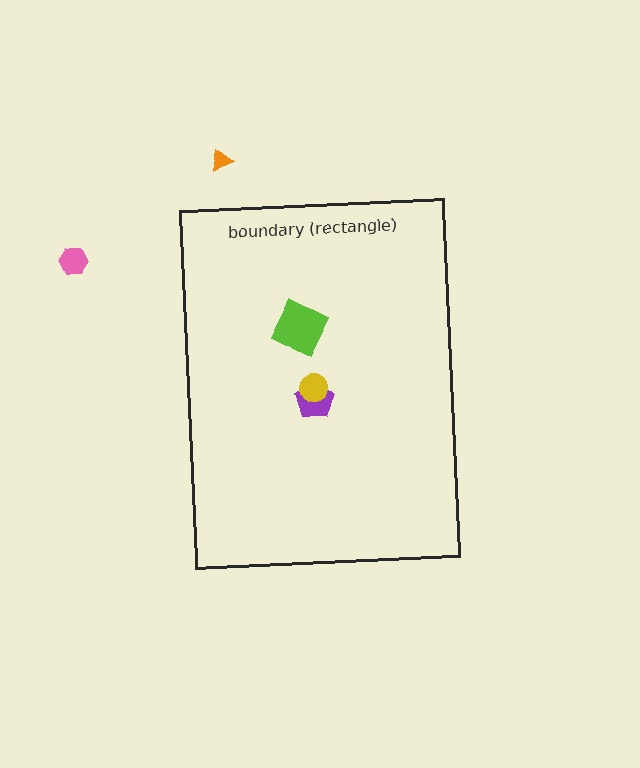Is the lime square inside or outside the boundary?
Inside.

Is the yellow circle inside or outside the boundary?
Inside.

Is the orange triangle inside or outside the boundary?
Outside.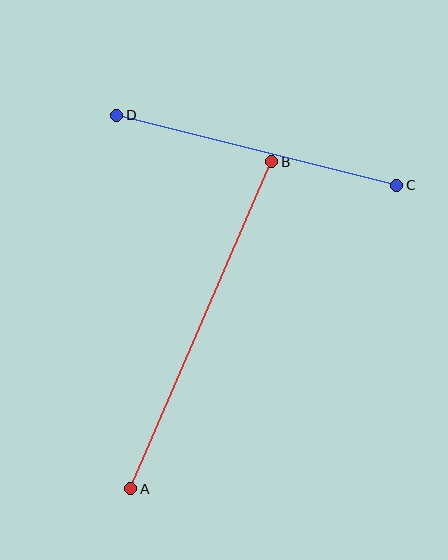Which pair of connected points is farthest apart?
Points A and B are farthest apart.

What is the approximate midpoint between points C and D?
The midpoint is at approximately (257, 150) pixels.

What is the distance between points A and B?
The distance is approximately 356 pixels.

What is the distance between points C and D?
The distance is approximately 289 pixels.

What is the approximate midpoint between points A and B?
The midpoint is at approximately (201, 325) pixels.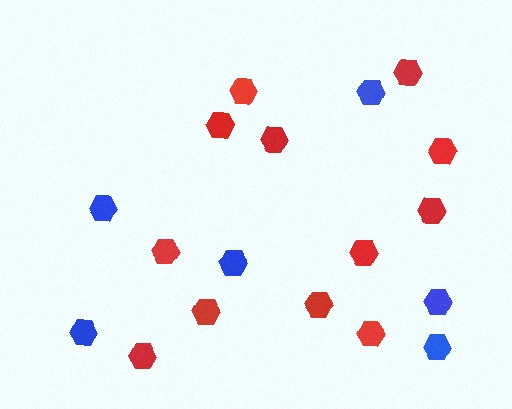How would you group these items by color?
There are 2 groups: one group of blue hexagons (6) and one group of red hexagons (12).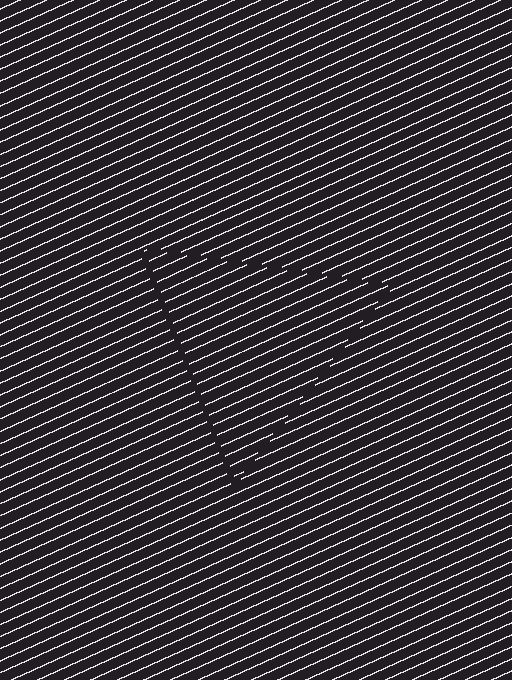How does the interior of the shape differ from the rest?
The interior of the shape contains the same grating, shifted by half a period — the contour is defined by the phase discontinuity where line-ends from the inner and outer gratings abut.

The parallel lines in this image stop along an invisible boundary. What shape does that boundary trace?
An illusory triangle. The interior of the shape contains the same grating, shifted by half a period — the contour is defined by the phase discontinuity where line-ends from the inner and outer gratings abut.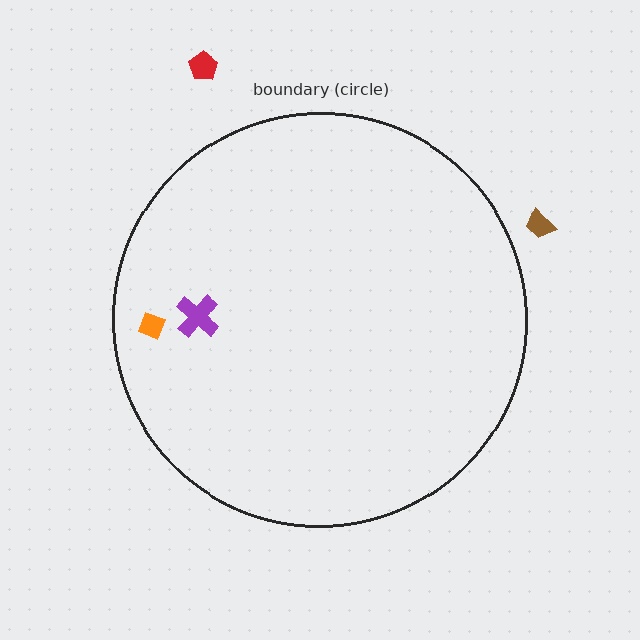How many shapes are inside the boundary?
2 inside, 2 outside.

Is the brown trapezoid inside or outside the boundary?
Outside.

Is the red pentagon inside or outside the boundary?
Outside.